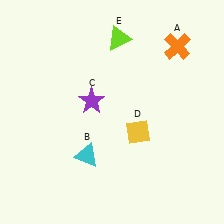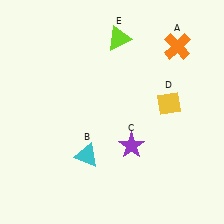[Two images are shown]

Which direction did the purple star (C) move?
The purple star (C) moved down.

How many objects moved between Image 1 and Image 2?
2 objects moved between the two images.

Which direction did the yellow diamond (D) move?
The yellow diamond (D) moved right.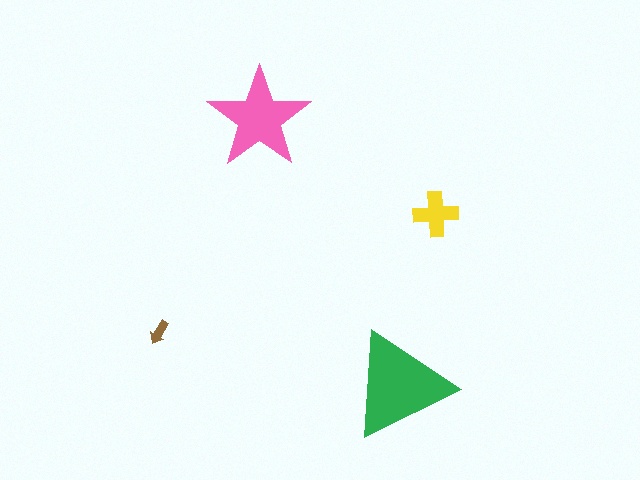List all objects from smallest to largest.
The brown arrow, the yellow cross, the pink star, the green triangle.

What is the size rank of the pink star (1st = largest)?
2nd.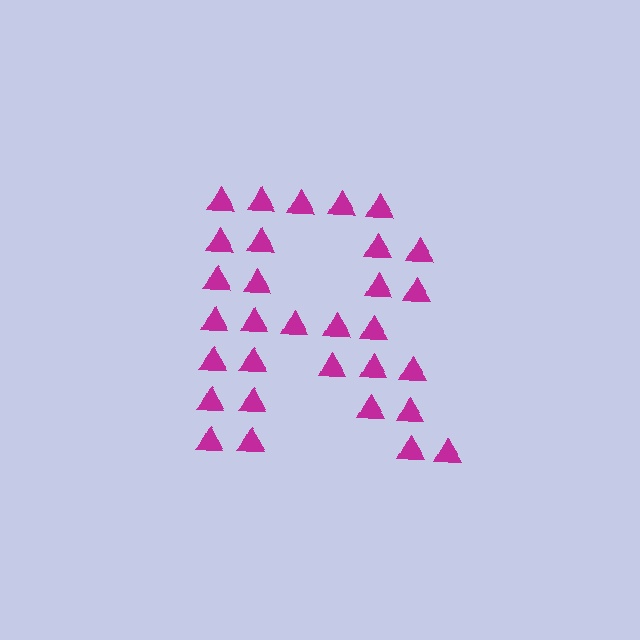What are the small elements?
The small elements are triangles.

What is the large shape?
The large shape is the letter R.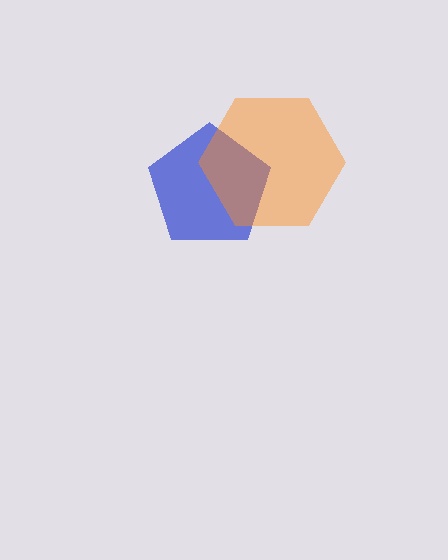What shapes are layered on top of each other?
The layered shapes are: a blue pentagon, an orange hexagon.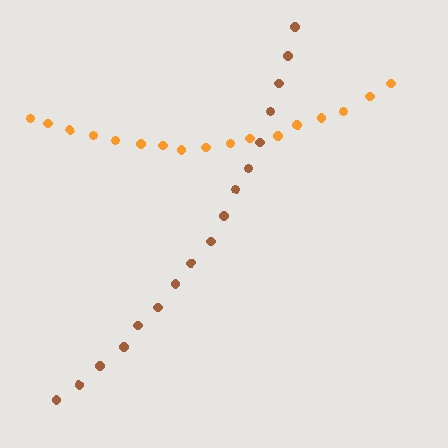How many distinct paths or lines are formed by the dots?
There are 2 distinct paths.